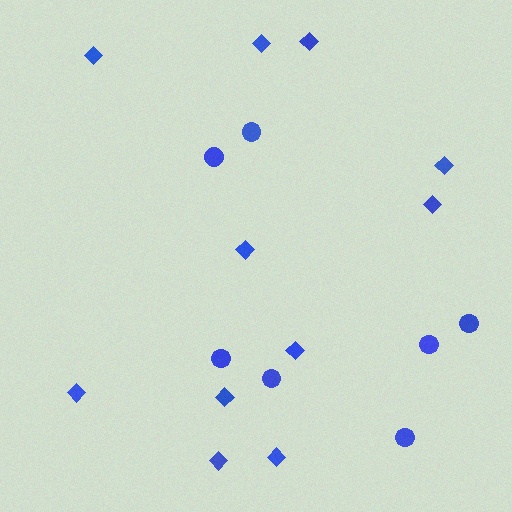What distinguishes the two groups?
There are 2 groups: one group of circles (7) and one group of diamonds (11).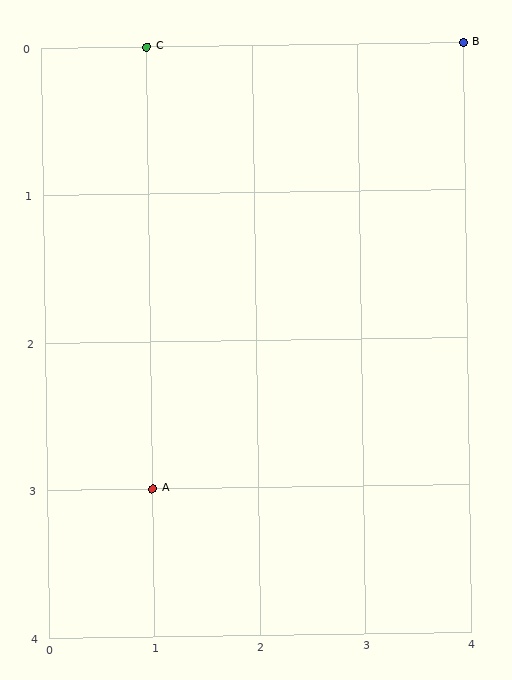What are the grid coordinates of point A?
Point A is at grid coordinates (1, 3).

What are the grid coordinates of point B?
Point B is at grid coordinates (4, 0).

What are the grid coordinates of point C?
Point C is at grid coordinates (1, 0).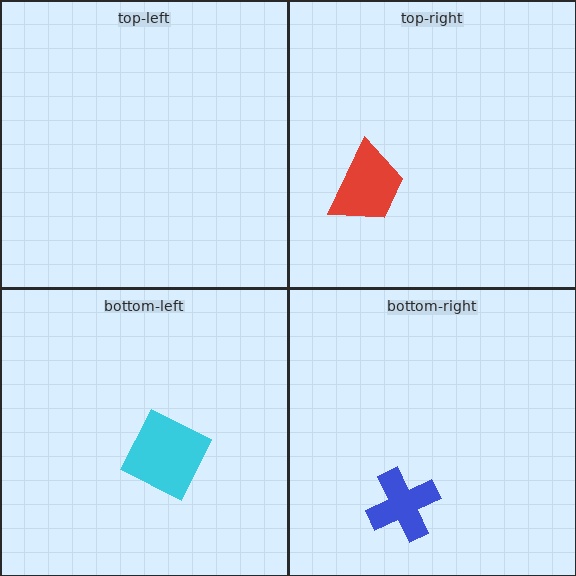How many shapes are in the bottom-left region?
1.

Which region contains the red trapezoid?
The top-right region.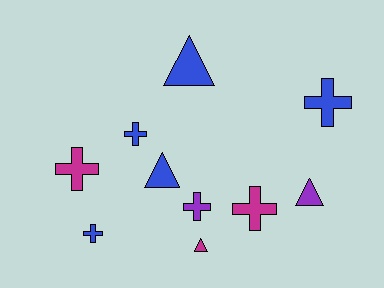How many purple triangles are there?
There is 1 purple triangle.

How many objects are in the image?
There are 10 objects.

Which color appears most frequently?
Blue, with 5 objects.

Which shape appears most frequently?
Cross, with 6 objects.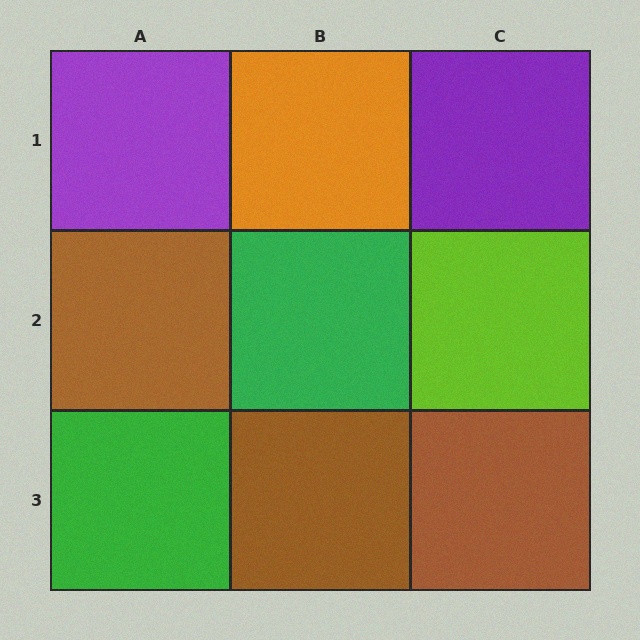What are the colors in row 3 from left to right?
Green, brown, brown.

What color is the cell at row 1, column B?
Orange.